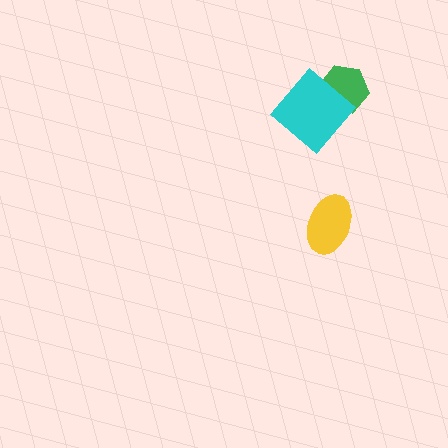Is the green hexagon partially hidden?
Yes, it is partially covered by another shape.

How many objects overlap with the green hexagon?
1 object overlaps with the green hexagon.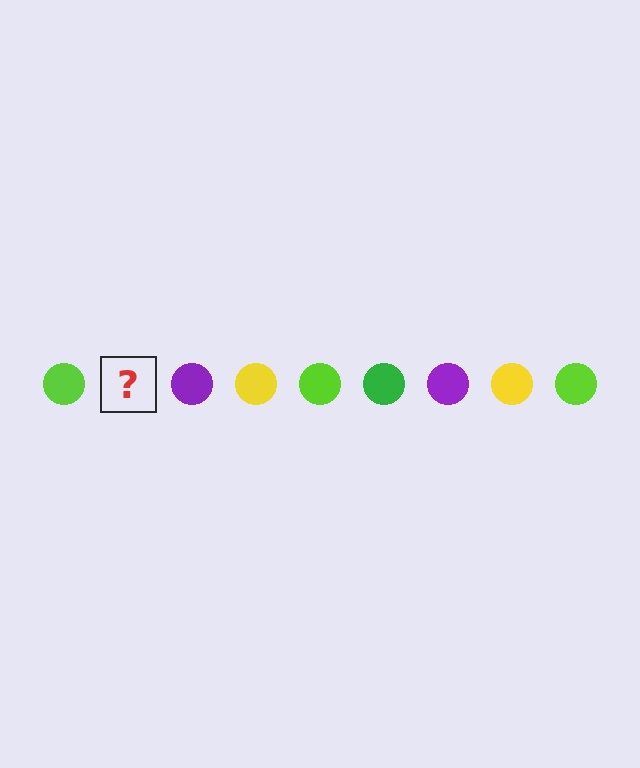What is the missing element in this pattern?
The missing element is a green circle.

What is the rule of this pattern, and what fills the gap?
The rule is that the pattern cycles through lime, green, purple, yellow circles. The gap should be filled with a green circle.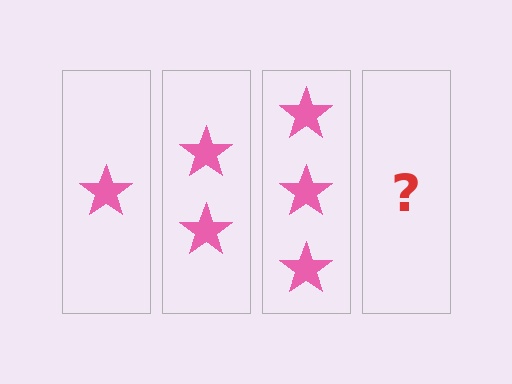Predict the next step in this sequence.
The next step is 4 stars.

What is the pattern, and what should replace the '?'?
The pattern is that each step adds one more star. The '?' should be 4 stars.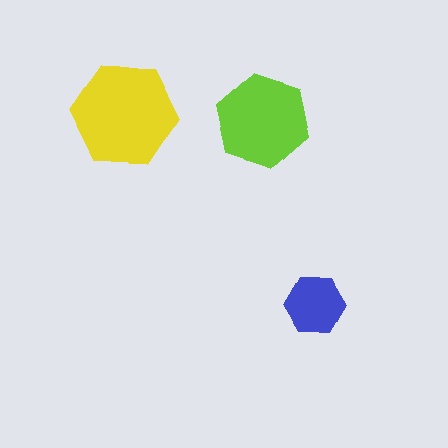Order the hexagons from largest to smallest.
the yellow one, the lime one, the blue one.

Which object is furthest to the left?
The yellow hexagon is leftmost.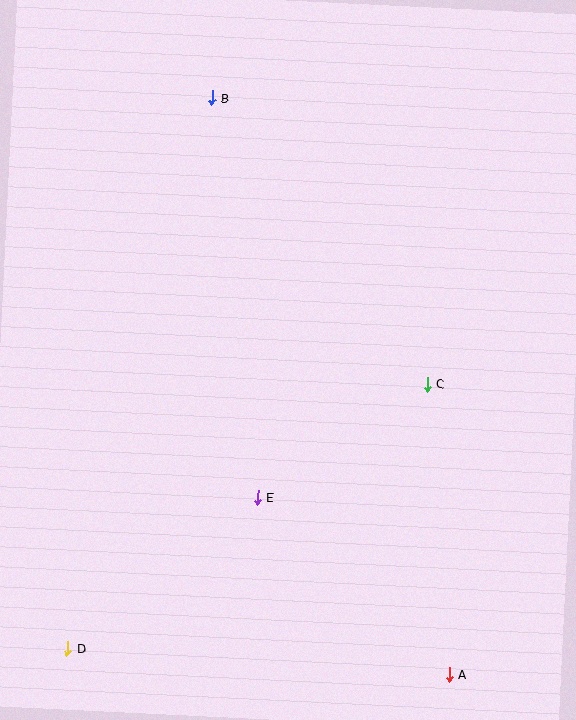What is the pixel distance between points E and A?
The distance between E and A is 261 pixels.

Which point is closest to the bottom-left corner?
Point D is closest to the bottom-left corner.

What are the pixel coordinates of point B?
Point B is at (212, 98).